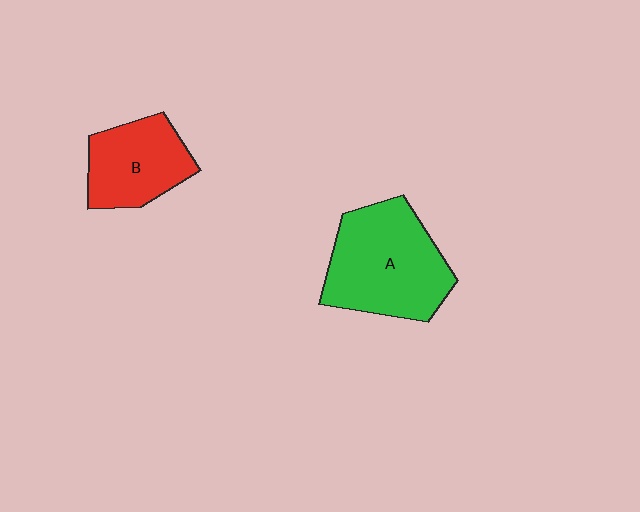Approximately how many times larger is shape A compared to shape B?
Approximately 1.5 times.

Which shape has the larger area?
Shape A (green).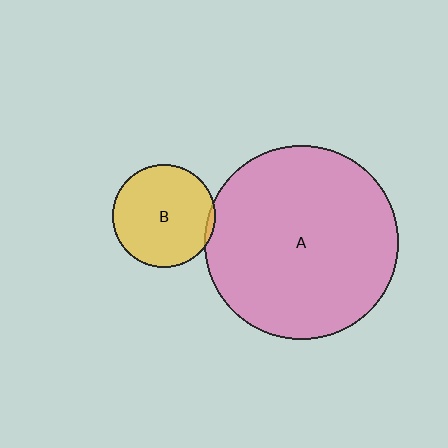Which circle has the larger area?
Circle A (pink).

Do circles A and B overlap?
Yes.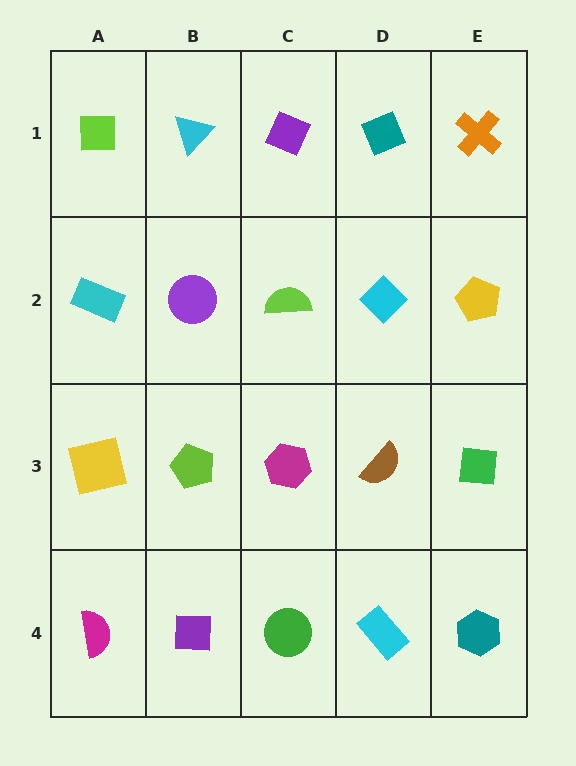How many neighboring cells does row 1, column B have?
3.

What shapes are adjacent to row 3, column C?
A lime semicircle (row 2, column C), a green circle (row 4, column C), a lime pentagon (row 3, column B), a brown semicircle (row 3, column D).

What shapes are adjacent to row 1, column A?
A cyan rectangle (row 2, column A), a cyan triangle (row 1, column B).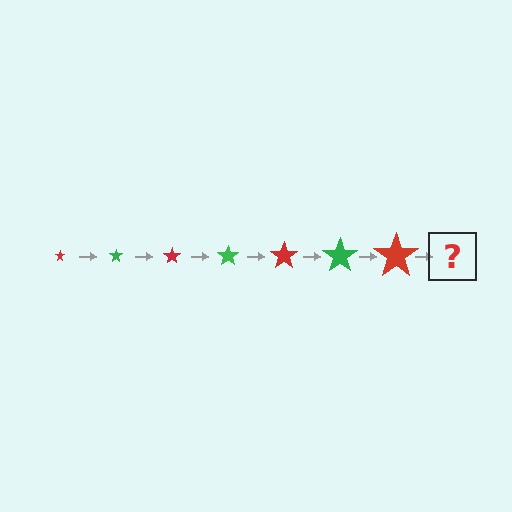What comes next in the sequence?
The next element should be a green star, larger than the previous one.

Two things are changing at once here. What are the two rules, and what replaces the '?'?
The two rules are that the star grows larger each step and the color cycles through red and green. The '?' should be a green star, larger than the previous one.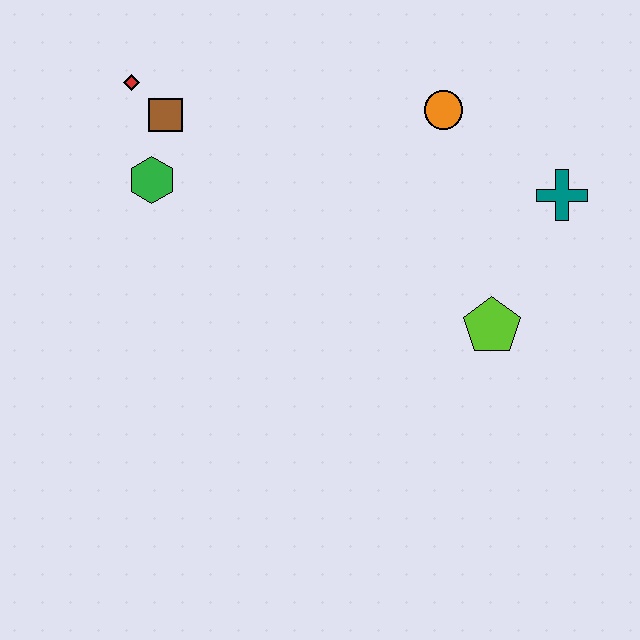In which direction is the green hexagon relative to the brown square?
The green hexagon is below the brown square.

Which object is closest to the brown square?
The red diamond is closest to the brown square.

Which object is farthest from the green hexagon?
The teal cross is farthest from the green hexagon.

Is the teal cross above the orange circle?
No